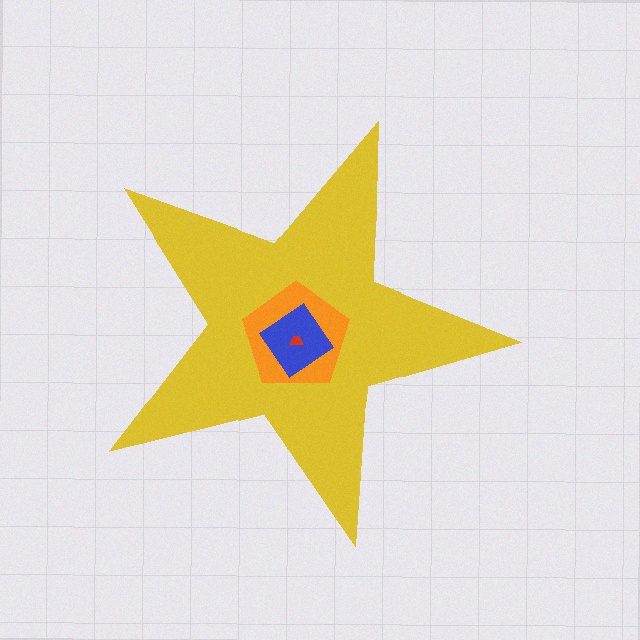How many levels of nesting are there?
4.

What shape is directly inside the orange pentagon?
The blue diamond.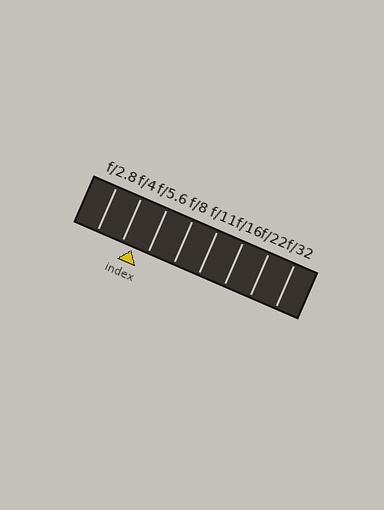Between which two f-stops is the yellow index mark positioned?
The index mark is between f/4 and f/5.6.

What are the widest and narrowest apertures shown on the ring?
The widest aperture shown is f/2.8 and the narrowest is f/32.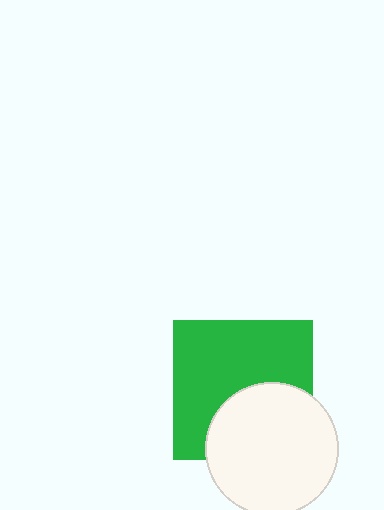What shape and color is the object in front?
The object in front is a white circle.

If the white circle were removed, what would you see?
You would see the complete green square.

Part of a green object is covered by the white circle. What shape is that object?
It is a square.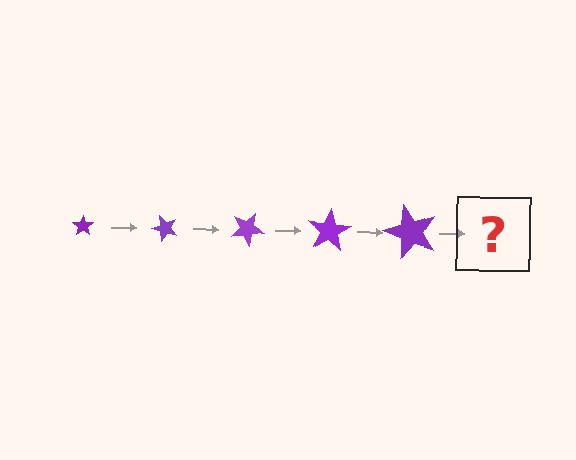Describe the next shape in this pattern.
It should be a star, larger than the previous one and rotated 250 degrees from the start.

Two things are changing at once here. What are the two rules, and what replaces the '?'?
The two rules are that the star grows larger each step and it rotates 50 degrees each step. The '?' should be a star, larger than the previous one and rotated 250 degrees from the start.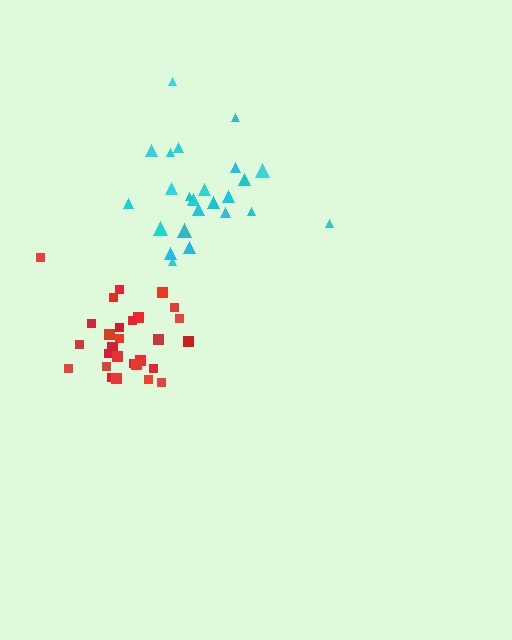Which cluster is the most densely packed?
Red.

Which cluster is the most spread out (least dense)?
Cyan.